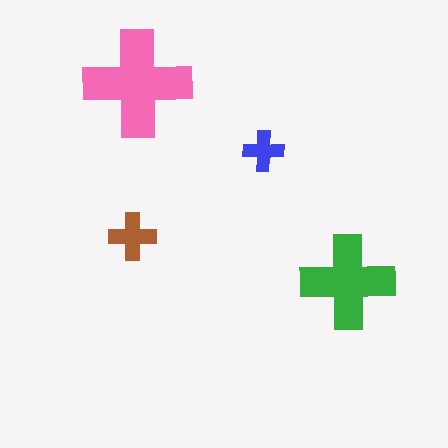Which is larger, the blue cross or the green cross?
The green one.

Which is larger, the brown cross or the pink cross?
The pink one.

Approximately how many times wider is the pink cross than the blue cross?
About 2.5 times wider.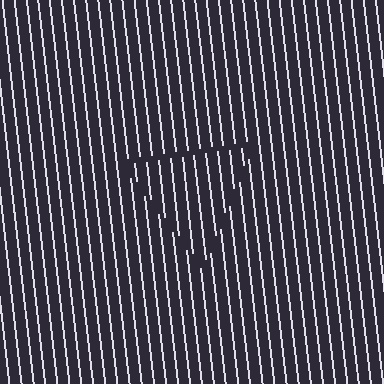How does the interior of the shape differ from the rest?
The interior of the shape contains the same grating, shifted by half a period — the contour is defined by the phase discontinuity where line-ends from the inner and outer gratings abut.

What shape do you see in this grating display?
An illusory triangle. The interior of the shape contains the same grating, shifted by half a period — the contour is defined by the phase discontinuity where line-ends from the inner and outer gratings abut.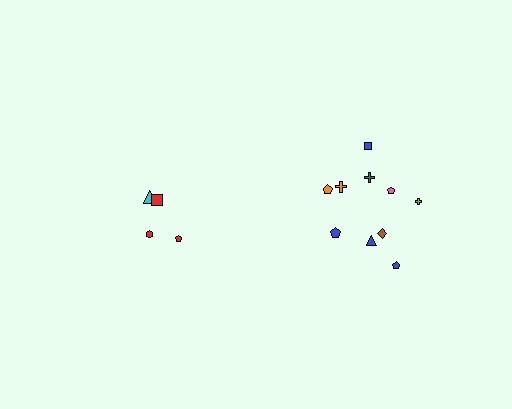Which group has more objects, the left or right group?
The right group.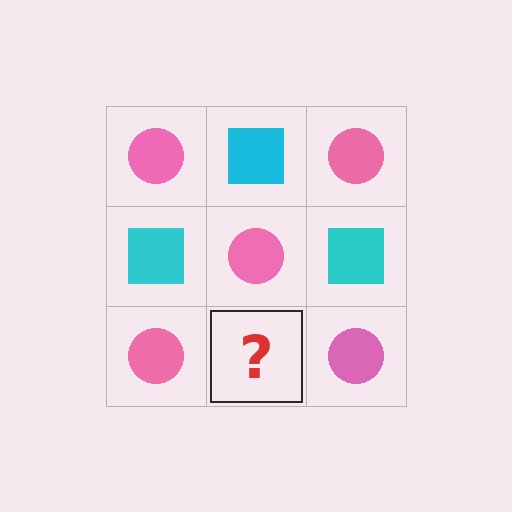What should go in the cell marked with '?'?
The missing cell should contain a cyan square.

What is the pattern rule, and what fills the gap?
The rule is that it alternates pink circle and cyan square in a checkerboard pattern. The gap should be filled with a cyan square.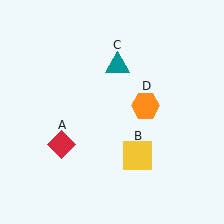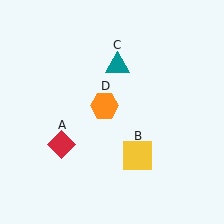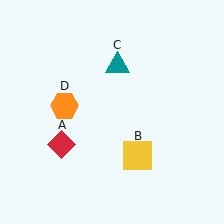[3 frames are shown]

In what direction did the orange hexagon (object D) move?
The orange hexagon (object D) moved left.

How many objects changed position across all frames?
1 object changed position: orange hexagon (object D).